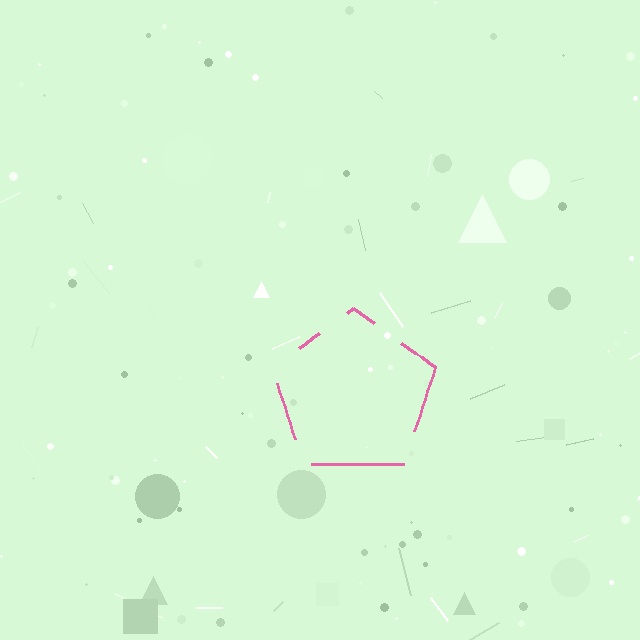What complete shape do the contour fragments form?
The contour fragments form a pentagon.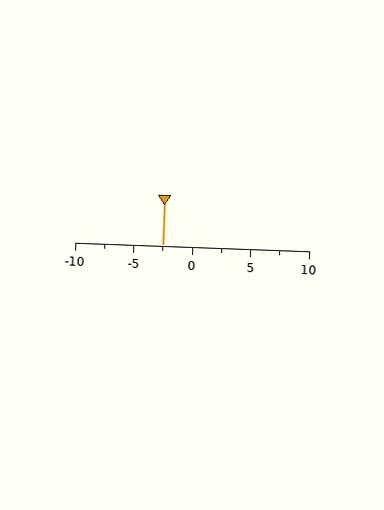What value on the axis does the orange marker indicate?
The marker indicates approximately -2.5.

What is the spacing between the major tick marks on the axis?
The major ticks are spaced 5 apart.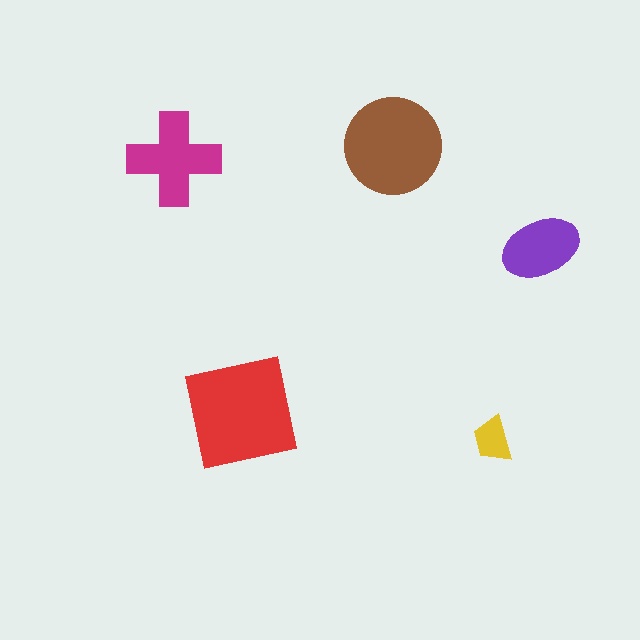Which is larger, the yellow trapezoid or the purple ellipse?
The purple ellipse.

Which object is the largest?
The red square.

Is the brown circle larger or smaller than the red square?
Smaller.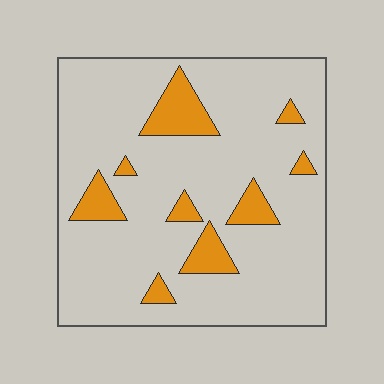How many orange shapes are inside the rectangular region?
9.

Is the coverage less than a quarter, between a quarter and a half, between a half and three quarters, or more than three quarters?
Less than a quarter.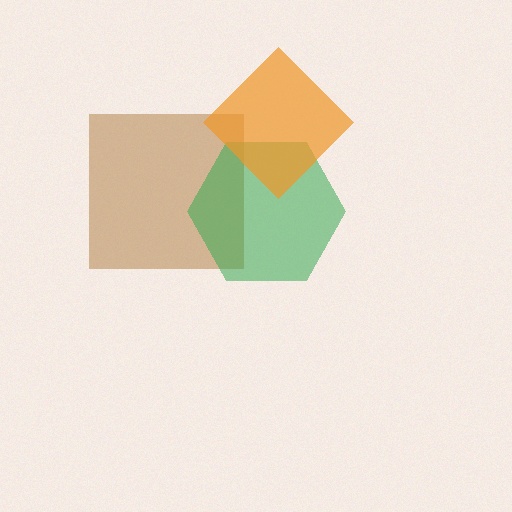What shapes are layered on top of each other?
The layered shapes are: a brown square, a green hexagon, an orange diamond.